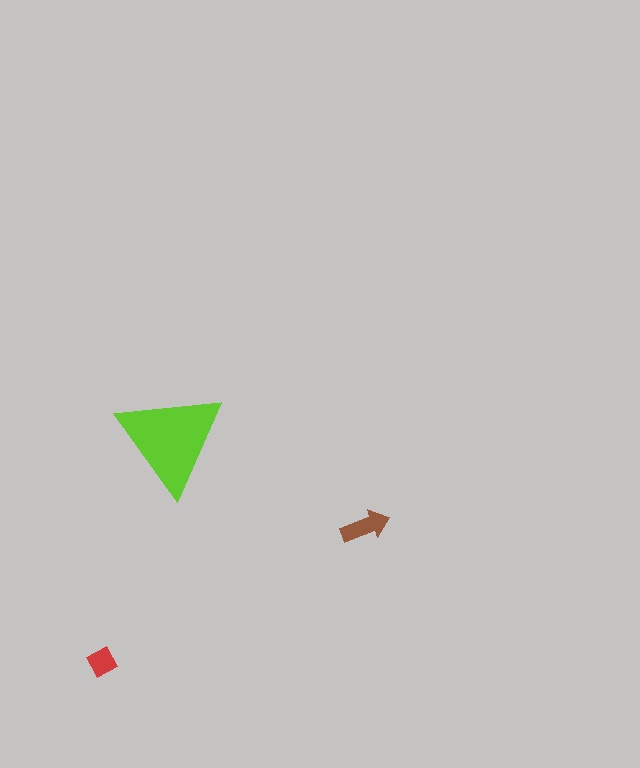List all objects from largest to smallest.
The lime triangle, the brown arrow, the red diamond.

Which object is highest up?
The lime triangle is topmost.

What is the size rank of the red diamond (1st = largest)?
3rd.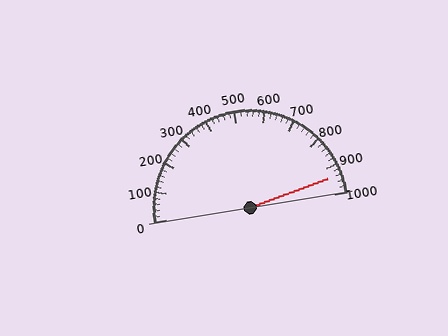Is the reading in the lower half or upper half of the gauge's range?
The reading is in the upper half of the range (0 to 1000).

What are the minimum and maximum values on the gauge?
The gauge ranges from 0 to 1000.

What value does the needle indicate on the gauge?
The needle indicates approximately 940.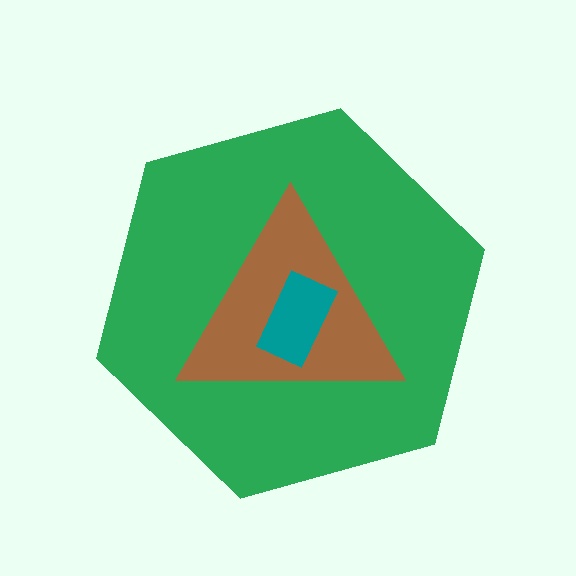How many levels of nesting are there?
3.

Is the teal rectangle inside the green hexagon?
Yes.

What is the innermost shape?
The teal rectangle.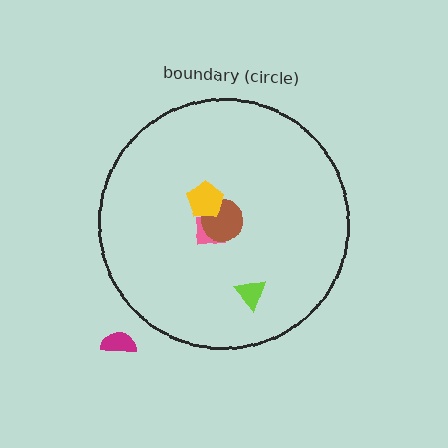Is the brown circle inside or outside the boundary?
Inside.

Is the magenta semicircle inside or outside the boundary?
Outside.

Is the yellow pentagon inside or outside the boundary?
Inside.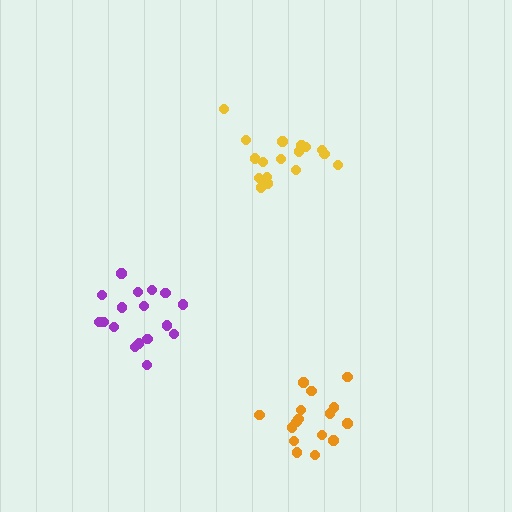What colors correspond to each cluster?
The clusters are colored: purple, orange, yellow.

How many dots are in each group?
Group 1: 17 dots, Group 2: 17 dots, Group 3: 18 dots (52 total).